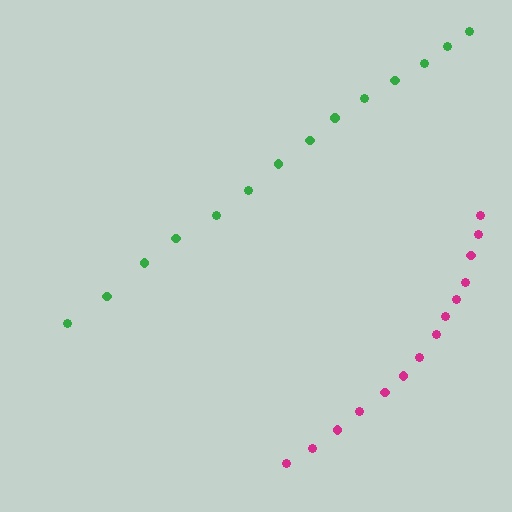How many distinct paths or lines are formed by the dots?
There are 2 distinct paths.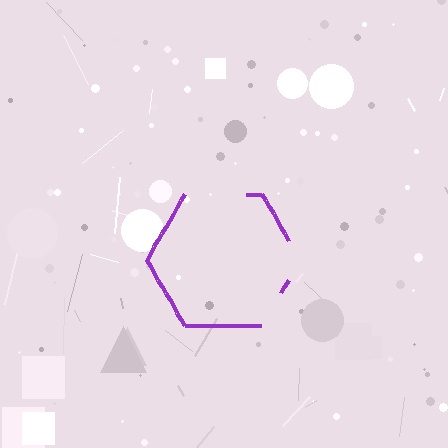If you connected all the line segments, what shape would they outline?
They would outline a hexagon.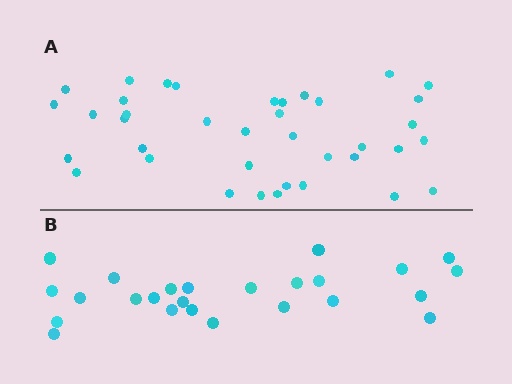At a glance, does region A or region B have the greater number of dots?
Region A (the top region) has more dots.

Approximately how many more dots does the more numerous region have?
Region A has approximately 15 more dots than region B.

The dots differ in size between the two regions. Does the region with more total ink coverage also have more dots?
No. Region B has more total ink coverage because its dots are larger, but region A actually contains more individual dots. Total area can be misleading — the number of items is what matters here.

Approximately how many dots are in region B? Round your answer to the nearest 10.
About 20 dots. (The exact count is 25, which rounds to 20.)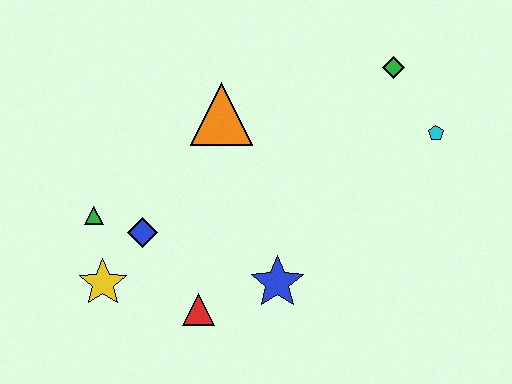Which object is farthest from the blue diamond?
The cyan pentagon is farthest from the blue diamond.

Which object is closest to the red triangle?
The blue star is closest to the red triangle.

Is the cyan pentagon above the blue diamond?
Yes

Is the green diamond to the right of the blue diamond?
Yes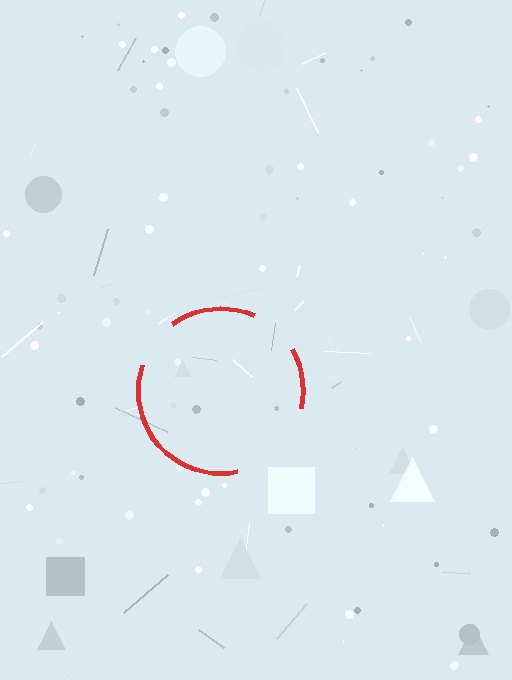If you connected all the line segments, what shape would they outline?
They would outline a circle.